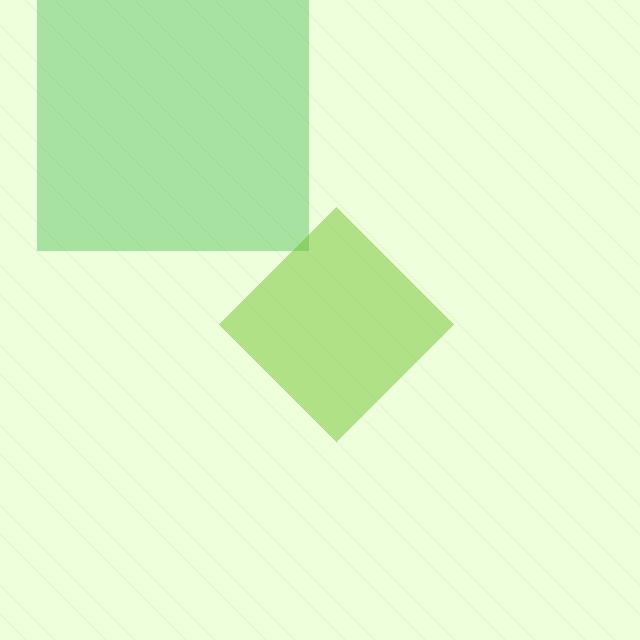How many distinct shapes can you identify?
There are 2 distinct shapes: a green square, a lime diamond.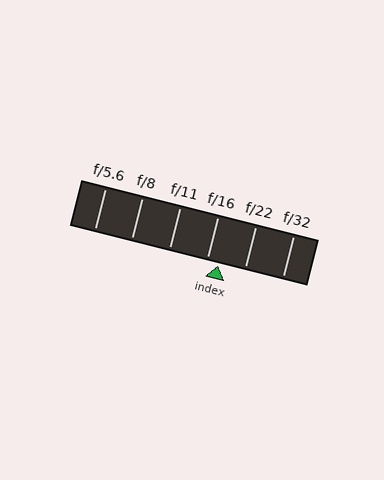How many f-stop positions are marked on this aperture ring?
There are 6 f-stop positions marked.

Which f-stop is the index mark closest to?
The index mark is closest to f/16.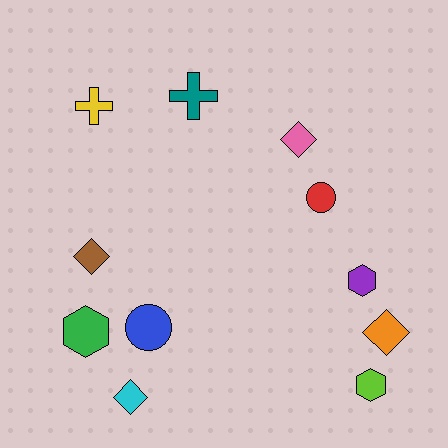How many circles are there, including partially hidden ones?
There are 2 circles.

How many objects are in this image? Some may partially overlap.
There are 11 objects.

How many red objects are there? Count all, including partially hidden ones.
There is 1 red object.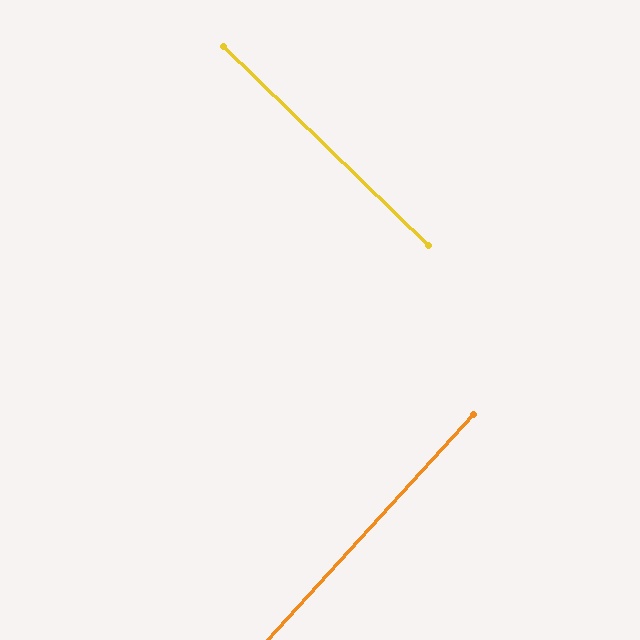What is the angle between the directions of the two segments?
Approximately 88 degrees.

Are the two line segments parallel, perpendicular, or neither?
Perpendicular — they meet at approximately 88°.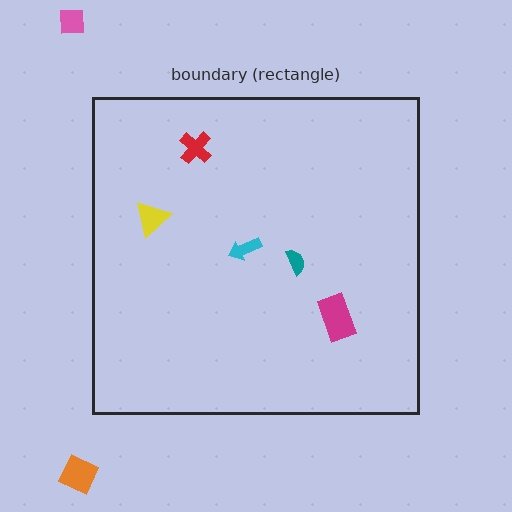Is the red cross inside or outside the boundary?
Inside.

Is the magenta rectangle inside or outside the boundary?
Inside.